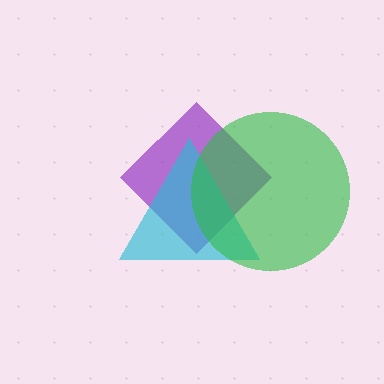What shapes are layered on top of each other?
The layered shapes are: a purple diamond, a cyan triangle, a green circle.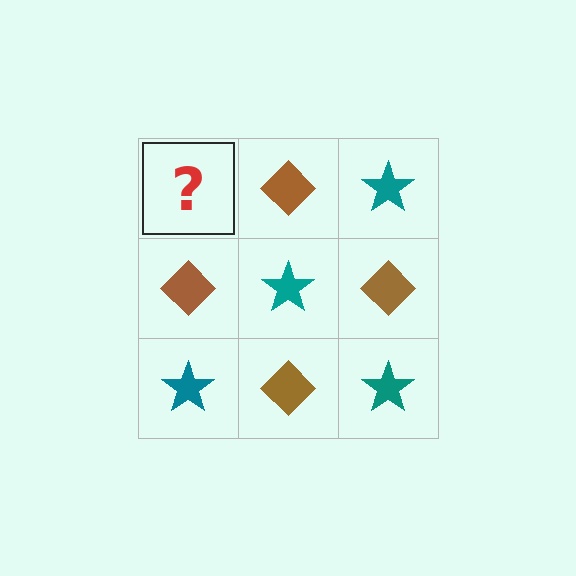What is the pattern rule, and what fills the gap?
The rule is that it alternates teal star and brown diamond in a checkerboard pattern. The gap should be filled with a teal star.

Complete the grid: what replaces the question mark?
The question mark should be replaced with a teal star.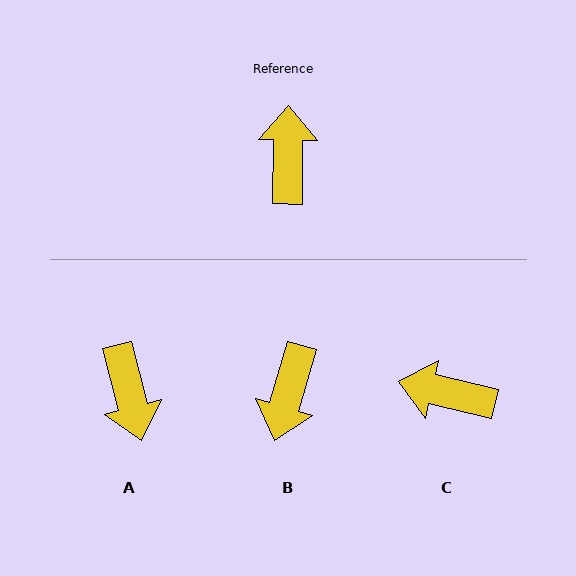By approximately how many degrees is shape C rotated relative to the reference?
Approximately 78 degrees counter-clockwise.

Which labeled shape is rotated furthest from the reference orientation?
A, about 165 degrees away.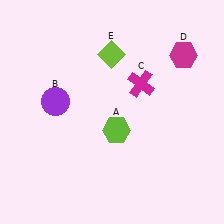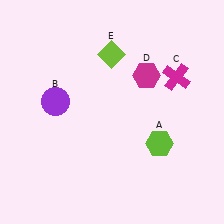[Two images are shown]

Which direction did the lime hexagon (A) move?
The lime hexagon (A) moved right.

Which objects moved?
The objects that moved are: the lime hexagon (A), the magenta cross (C), the magenta hexagon (D).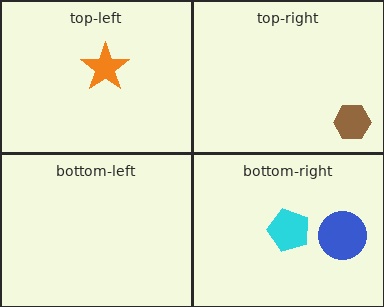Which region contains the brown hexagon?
The top-right region.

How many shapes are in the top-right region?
1.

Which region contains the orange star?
The top-left region.